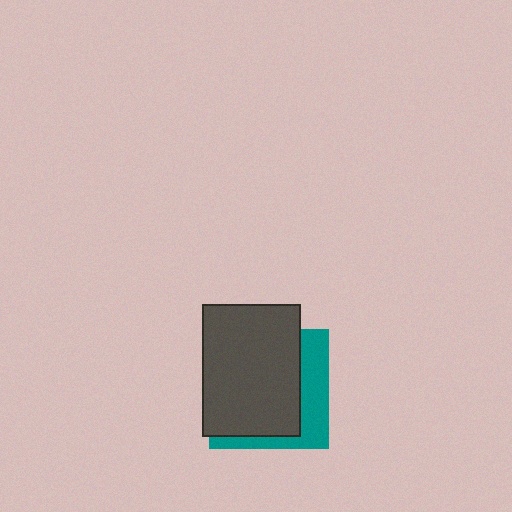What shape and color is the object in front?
The object in front is a dark gray rectangle.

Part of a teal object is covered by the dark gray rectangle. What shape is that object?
It is a square.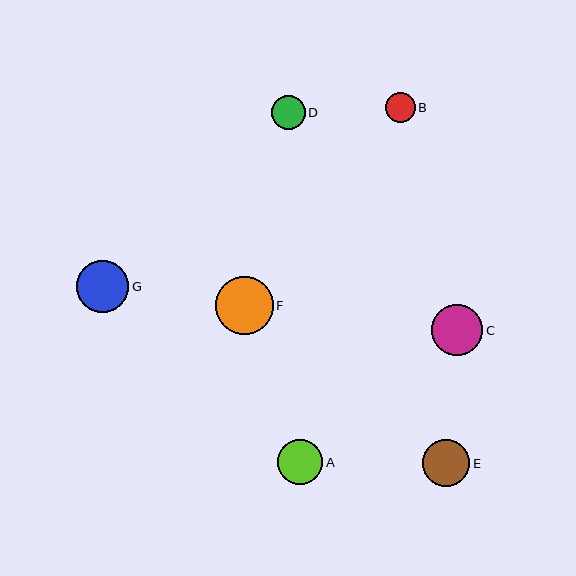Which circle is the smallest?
Circle B is the smallest with a size of approximately 29 pixels.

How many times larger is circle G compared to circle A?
Circle G is approximately 1.1 times the size of circle A.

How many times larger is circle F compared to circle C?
Circle F is approximately 1.1 times the size of circle C.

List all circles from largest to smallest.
From largest to smallest: F, G, C, E, A, D, B.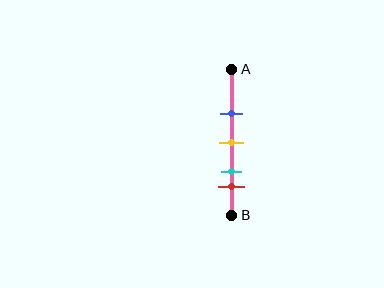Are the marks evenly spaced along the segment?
No, the marks are not evenly spaced.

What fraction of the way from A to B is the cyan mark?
The cyan mark is approximately 70% (0.7) of the way from A to B.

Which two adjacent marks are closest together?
The cyan and red marks are the closest adjacent pair.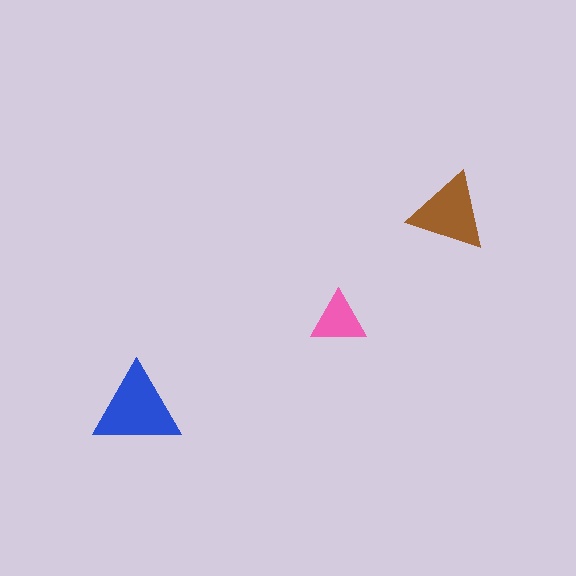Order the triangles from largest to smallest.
the blue one, the brown one, the pink one.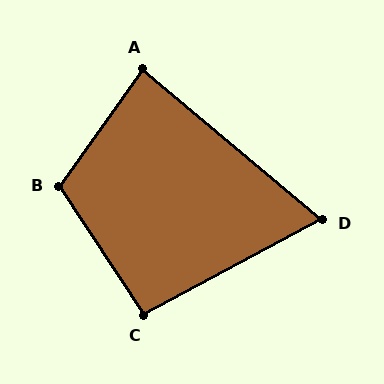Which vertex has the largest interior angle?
B, at approximately 112 degrees.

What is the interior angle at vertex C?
Approximately 95 degrees (approximately right).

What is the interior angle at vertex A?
Approximately 85 degrees (approximately right).